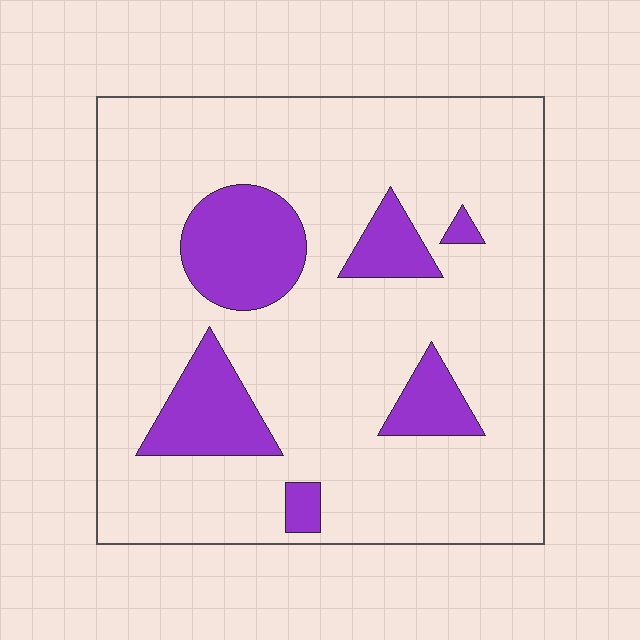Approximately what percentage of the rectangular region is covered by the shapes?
Approximately 20%.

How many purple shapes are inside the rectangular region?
6.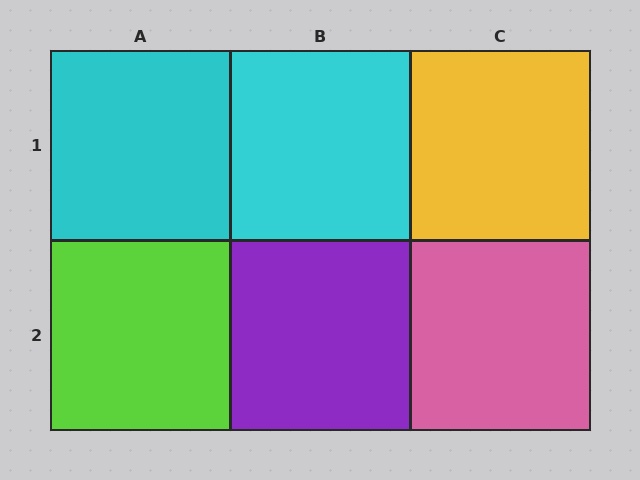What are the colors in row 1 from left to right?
Cyan, cyan, yellow.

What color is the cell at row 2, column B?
Purple.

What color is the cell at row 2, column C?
Pink.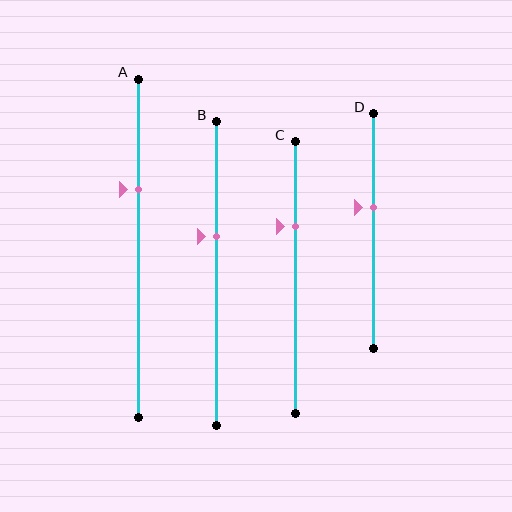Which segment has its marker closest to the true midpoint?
Segment D has its marker closest to the true midpoint.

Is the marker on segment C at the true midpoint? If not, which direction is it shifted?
No, the marker on segment C is shifted upward by about 19% of the segment length.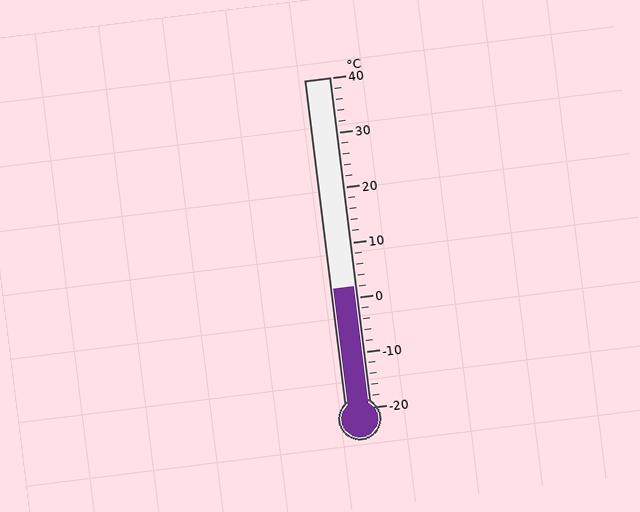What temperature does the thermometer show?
The thermometer shows approximately 2°C.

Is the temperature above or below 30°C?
The temperature is below 30°C.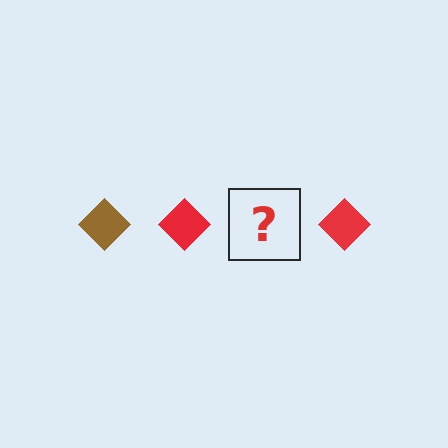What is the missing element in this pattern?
The missing element is a brown diamond.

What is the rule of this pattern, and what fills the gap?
The rule is that the pattern cycles through brown, red diamonds. The gap should be filled with a brown diamond.